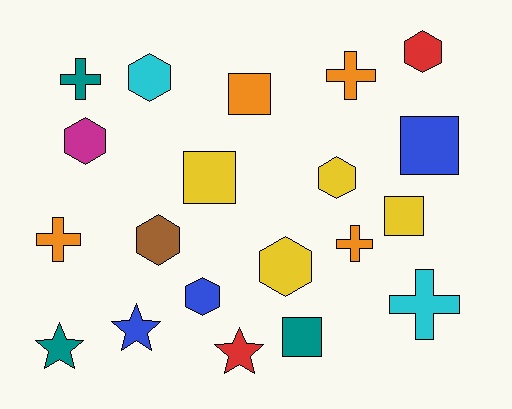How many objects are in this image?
There are 20 objects.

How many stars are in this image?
There are 3 stars.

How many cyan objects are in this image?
There are 2 cyan objects.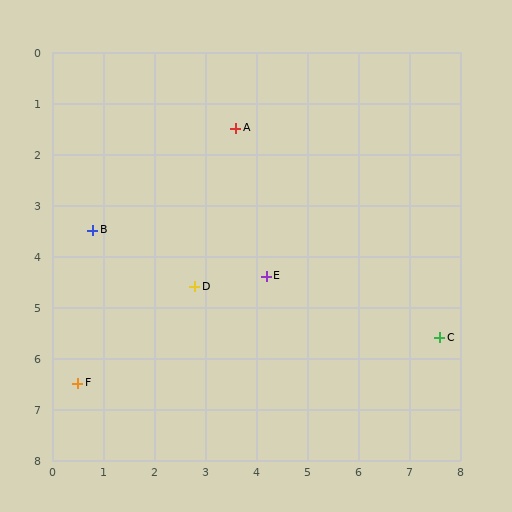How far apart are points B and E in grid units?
Points B and E are about 3.5 grid units apart.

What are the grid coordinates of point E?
Point E is at approximately (4.2, 4.4).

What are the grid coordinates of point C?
Point C is at approximately (7.6, 5.6).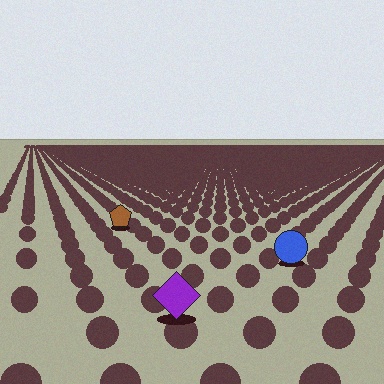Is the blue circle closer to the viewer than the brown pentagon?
Yes. The blue circle is closer — you can tell from the texture gradient: the ground texture is coarser near it.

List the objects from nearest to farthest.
From nearest to farthest: the purple diamond, the blue circle, the brown pentagon.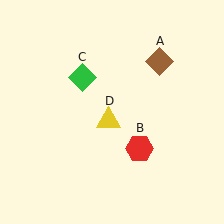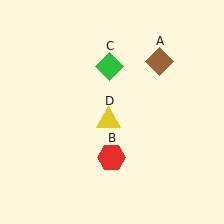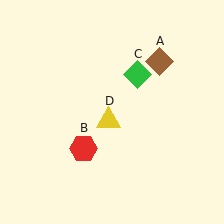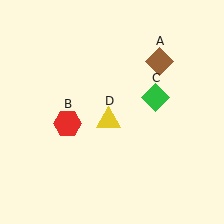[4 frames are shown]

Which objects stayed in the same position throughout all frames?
Brown diamond (object A) and yellow triangle (object D) remained stationary.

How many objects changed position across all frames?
2 objects changed position: red hexagon (object B), green diamond (object C).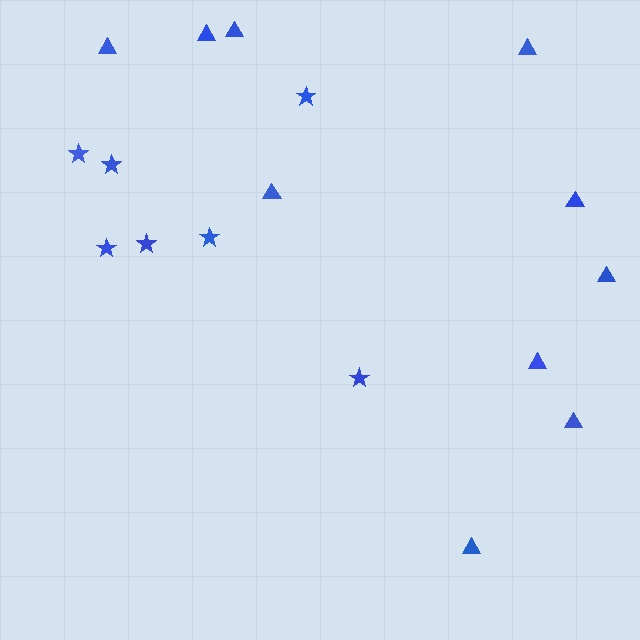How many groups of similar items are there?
There are 2 groups: one group of triangles (10) and one group of stars (7).